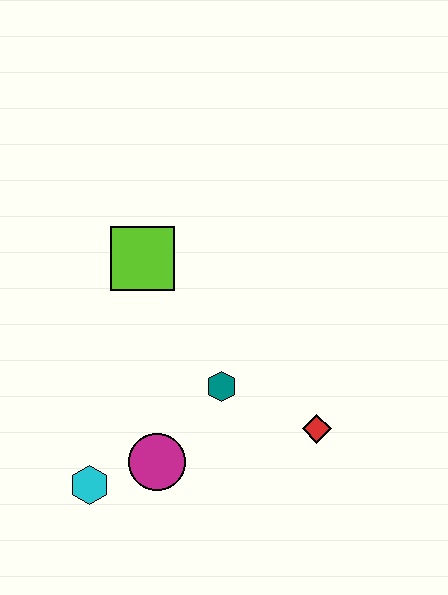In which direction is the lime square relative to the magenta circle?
The lime square is above the magenta circle.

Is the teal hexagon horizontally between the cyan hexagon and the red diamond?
Yes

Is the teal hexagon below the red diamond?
No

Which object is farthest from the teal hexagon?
The cyan hexagon is farthest from the teal hexagon.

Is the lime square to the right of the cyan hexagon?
Yes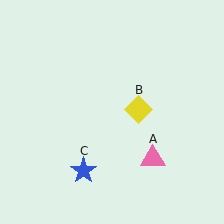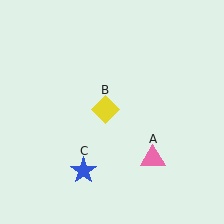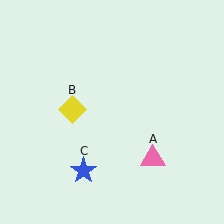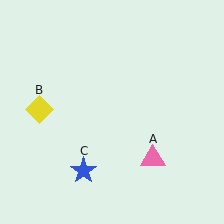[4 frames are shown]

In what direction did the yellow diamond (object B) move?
The yellow diamond (object B) moved left.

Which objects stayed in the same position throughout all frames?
Pink triangle (object A) and blue star (object C) remained stationary.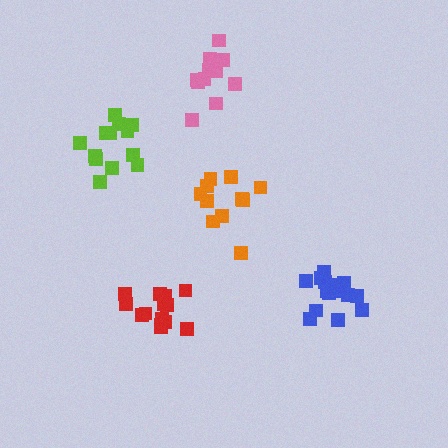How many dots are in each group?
Group 1: 11 dots, Group 2: 14 dots, Group 3: 13 dots, Group 4: 15 dots, Group 5: 11 dots (64 total).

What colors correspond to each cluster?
The clusters are colored: orange, red, lime, blue, pink.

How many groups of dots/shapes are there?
There are 5 groups.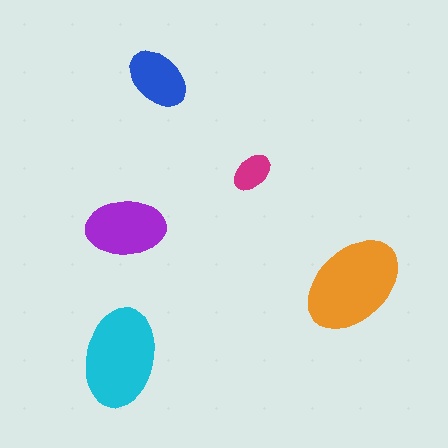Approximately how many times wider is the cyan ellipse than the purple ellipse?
About 1.5 times wider.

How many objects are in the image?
There are 5 objects in the image.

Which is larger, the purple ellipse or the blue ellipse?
The purple one.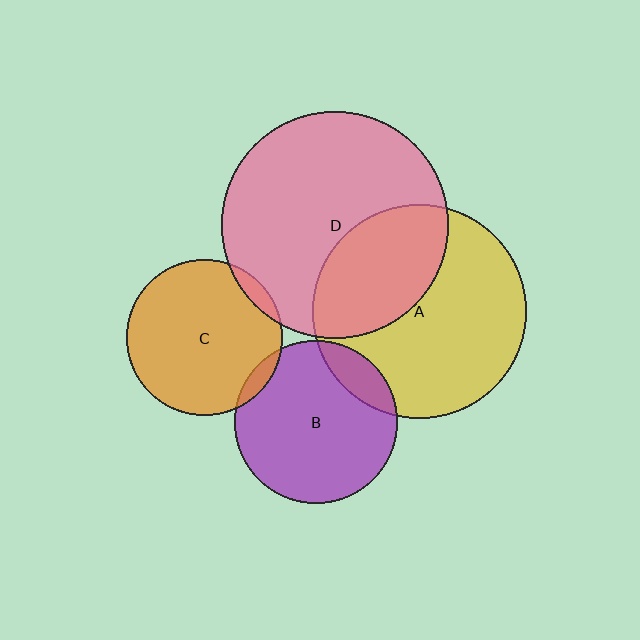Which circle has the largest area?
Circle D (pink).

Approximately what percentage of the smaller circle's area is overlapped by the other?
Approximately 5%.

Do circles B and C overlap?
Yes.